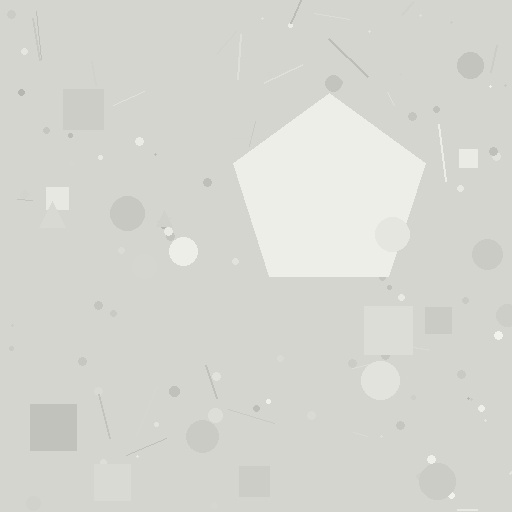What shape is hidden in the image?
A pentagon is hidden in the image.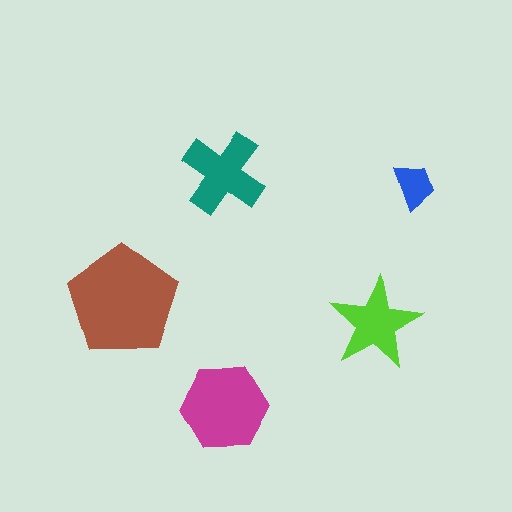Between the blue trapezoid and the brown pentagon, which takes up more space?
The brown pentagon.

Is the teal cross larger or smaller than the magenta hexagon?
Smaller.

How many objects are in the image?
There are 5 objects in the image.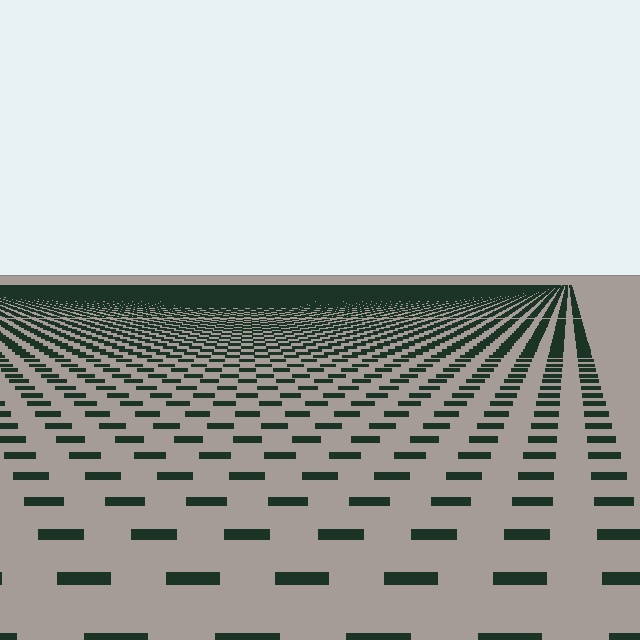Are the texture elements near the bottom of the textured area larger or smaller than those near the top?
Larger. Near the bottom, elements are closer to the viewer and appear at a bigger on-screen size.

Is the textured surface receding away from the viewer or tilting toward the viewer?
The surface is receding away from the viewer. Texture elements get smaller and denser toward the top.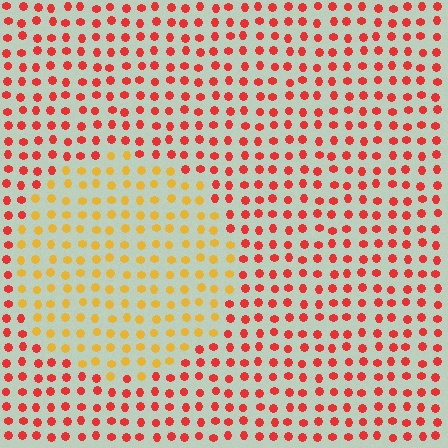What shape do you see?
I see a circle.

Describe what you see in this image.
The image is filled with small red elements in a uniform arrangement. A circle-shaped region is visible where the elements are tinted to a slightly different hue, forming a subtle color boundary.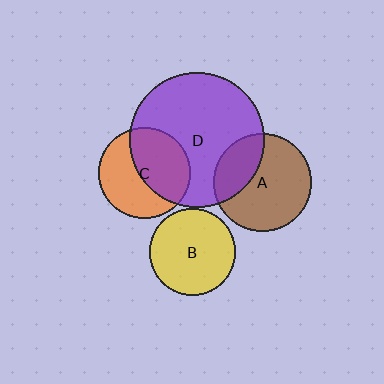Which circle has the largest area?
Circle D (purple).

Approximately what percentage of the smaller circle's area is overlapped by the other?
Approximately 50%.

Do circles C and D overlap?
Yes.